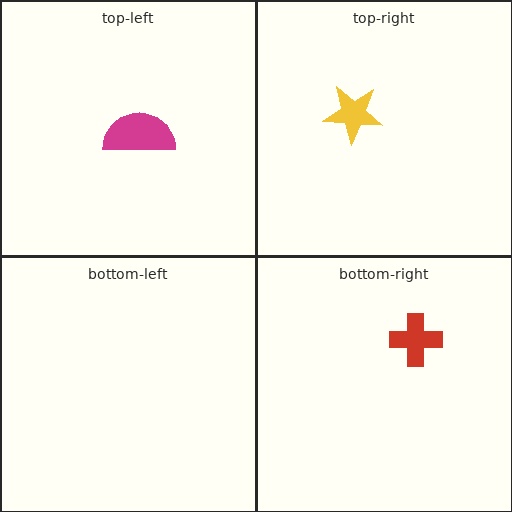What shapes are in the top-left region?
The magenta semicircle.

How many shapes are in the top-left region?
1.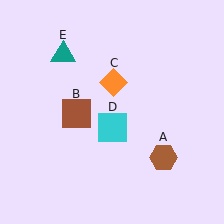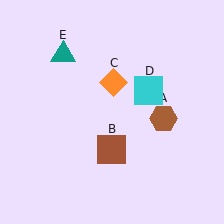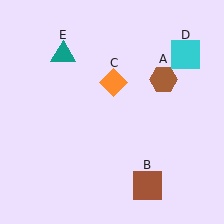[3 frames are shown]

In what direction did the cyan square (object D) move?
The cyan square (object D) moved up and to the right.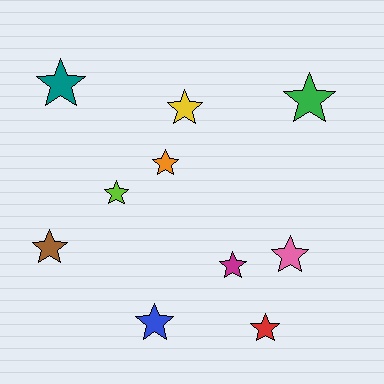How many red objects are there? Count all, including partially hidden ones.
There is 1 red object.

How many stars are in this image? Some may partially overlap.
There are 10 stars.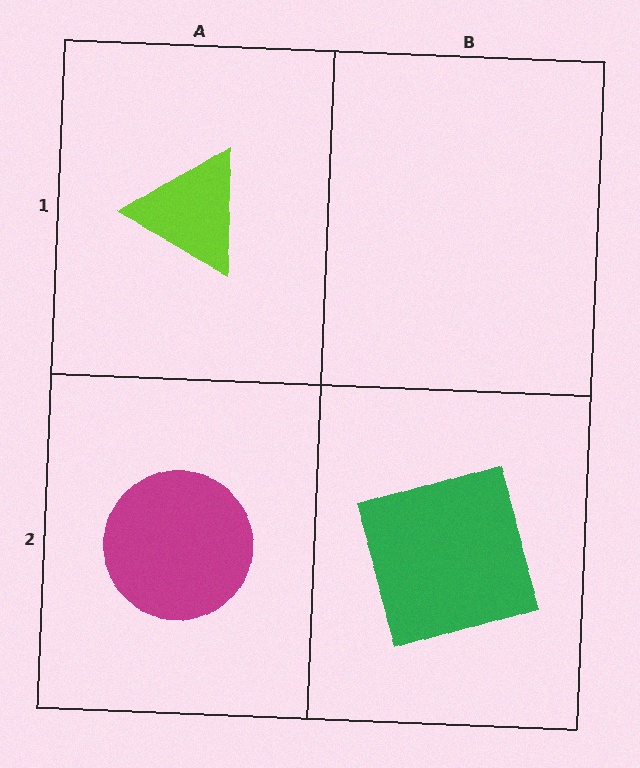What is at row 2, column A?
A magenta circle.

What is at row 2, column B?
A green square.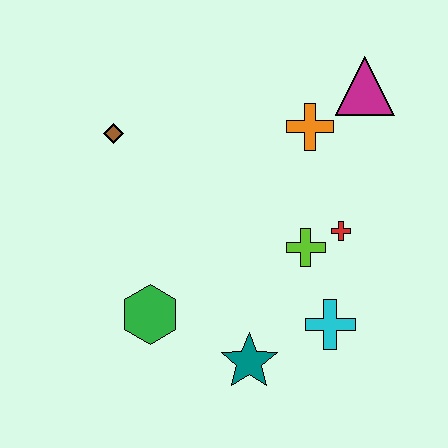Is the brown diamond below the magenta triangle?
Yes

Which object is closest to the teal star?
The cyan cross is closest to the teal star.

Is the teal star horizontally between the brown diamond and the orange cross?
Yes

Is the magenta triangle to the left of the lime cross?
No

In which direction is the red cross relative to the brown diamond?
The red cross is to the right of the brown diamond.